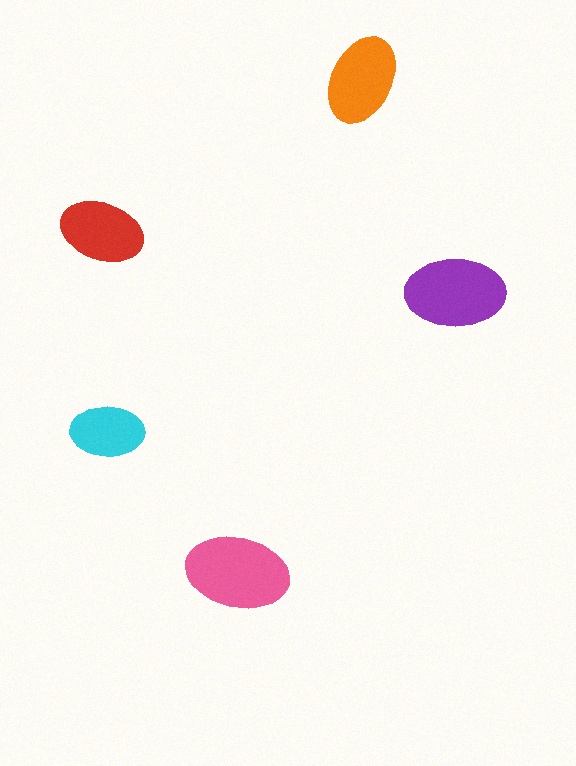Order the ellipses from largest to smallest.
the pink one, the purple one, the orange one, the red one, the cyan one.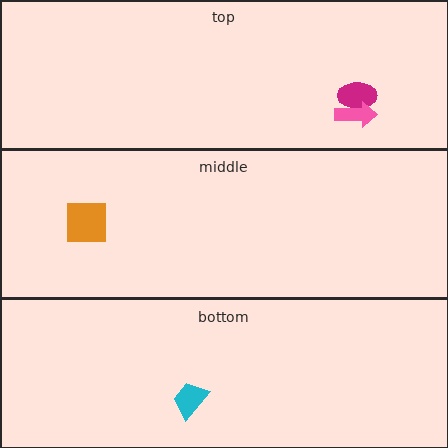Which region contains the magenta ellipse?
The top region.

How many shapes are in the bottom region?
1.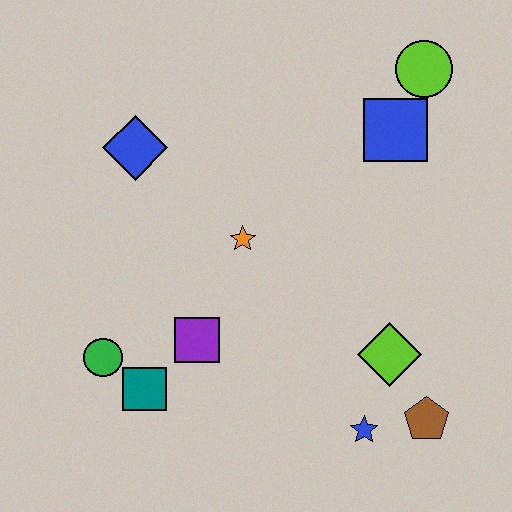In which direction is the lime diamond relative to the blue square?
The lime diamond is below the blue square.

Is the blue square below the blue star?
No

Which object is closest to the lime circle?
The blue square is closest to the lime circle.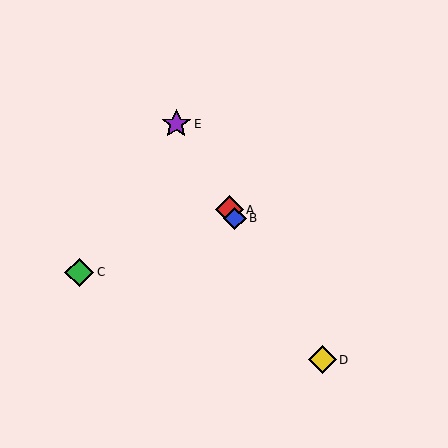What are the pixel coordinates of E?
Object E is at (176, 124).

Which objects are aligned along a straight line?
Objects A, B, D, E are aligned along a straight line.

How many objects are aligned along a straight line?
4 objects (A, B, D, E) are aligned along a straight line.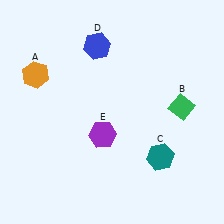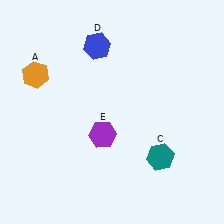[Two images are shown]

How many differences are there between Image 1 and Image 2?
There is 1 difference between the two images.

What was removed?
The green diamond (B) was removed in Image 2.